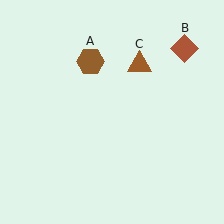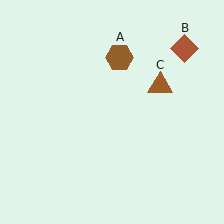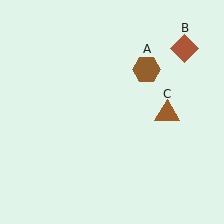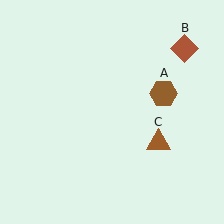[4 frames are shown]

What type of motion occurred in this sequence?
The brown hexagon (object A), brown triangle (object C) rotated clockwise around the center of the scene.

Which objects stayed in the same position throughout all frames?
Brown diamond (object B) remained stationary.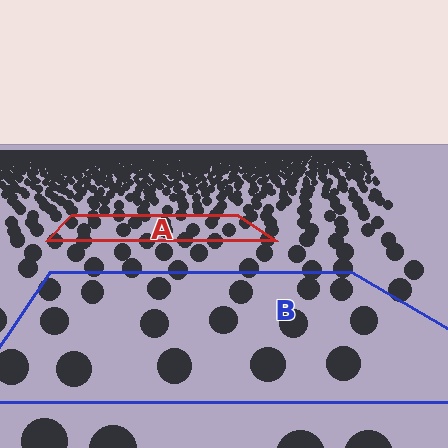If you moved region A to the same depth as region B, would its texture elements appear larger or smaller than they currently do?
They would appear larger. At a closer depth, the same texture elements are projected at a bigger on-screen size.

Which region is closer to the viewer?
Region B is closer. The texture elements there are larger and more spread out.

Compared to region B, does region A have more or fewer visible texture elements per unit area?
Region A has more texture elements per unit area — they are packed more densely because it is farther away.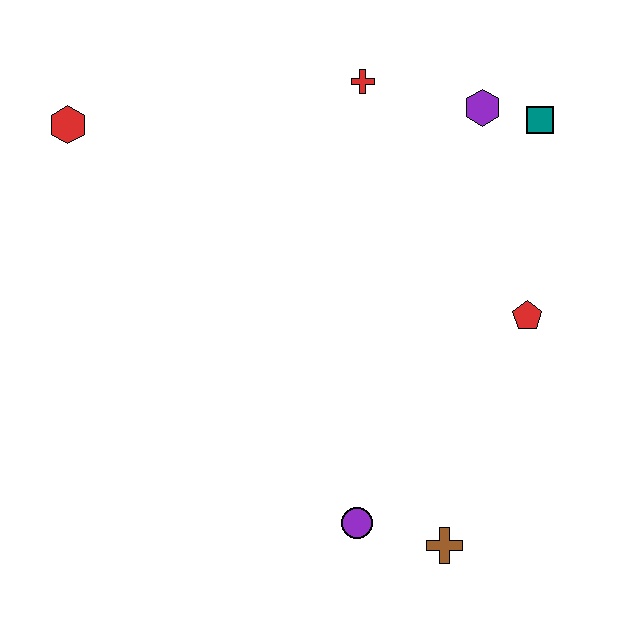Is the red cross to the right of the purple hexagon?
No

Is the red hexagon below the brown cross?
No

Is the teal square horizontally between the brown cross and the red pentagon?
No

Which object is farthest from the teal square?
The red hexagon is farthest from the teal square.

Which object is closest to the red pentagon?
The teal square is closest to the red pentagon.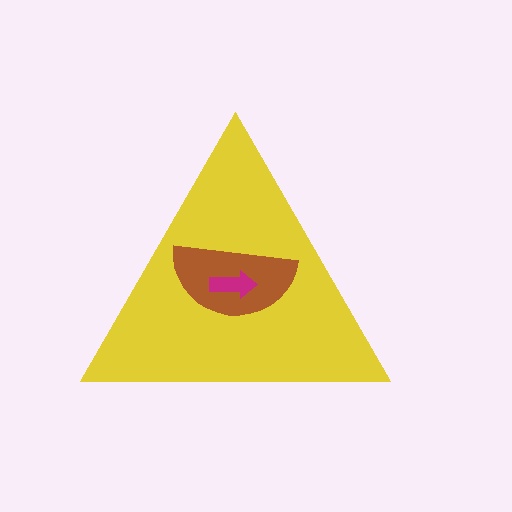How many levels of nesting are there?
3.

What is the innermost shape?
The magenta arrow.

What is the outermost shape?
The yellow triangle.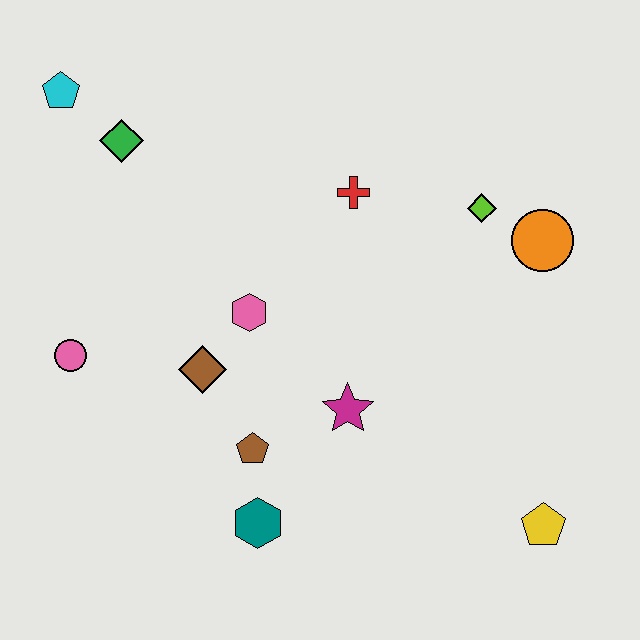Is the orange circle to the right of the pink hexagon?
Yes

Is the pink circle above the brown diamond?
Yes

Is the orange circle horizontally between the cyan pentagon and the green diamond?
No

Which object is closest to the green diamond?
The cyan pentagon is closest to the green diamond.